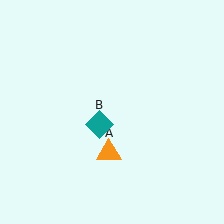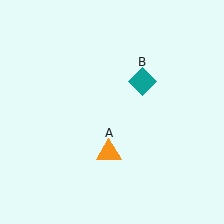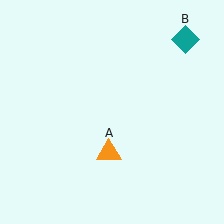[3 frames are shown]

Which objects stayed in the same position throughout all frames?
Orange triangle (object A) remained stationary.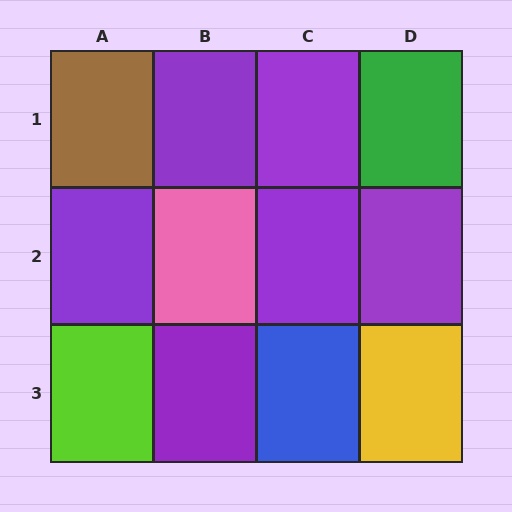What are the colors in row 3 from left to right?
Lime, purple, blue, yellow.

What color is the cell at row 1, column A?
Brown.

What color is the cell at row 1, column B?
Purple.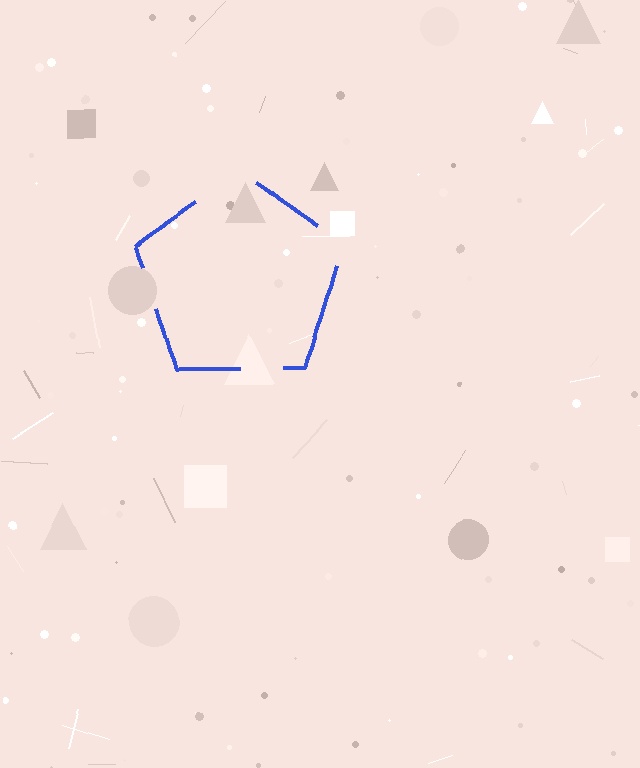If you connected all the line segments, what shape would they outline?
They would outline a pentagon.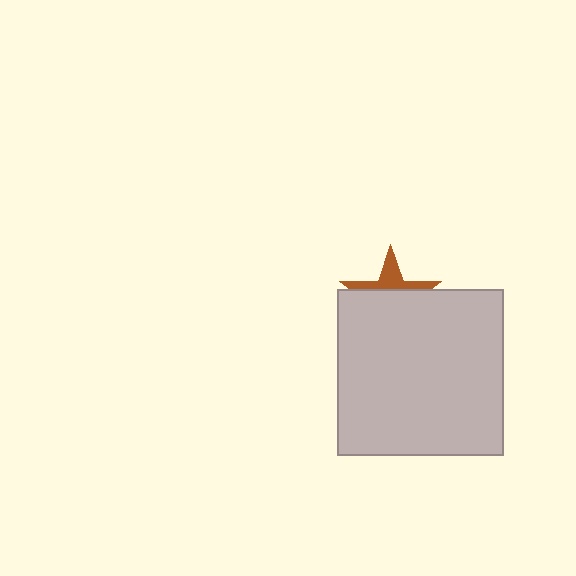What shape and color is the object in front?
The object in front is a light gray square.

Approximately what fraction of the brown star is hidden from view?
Roughly 64% of the brown star is hidden behind the light gray square.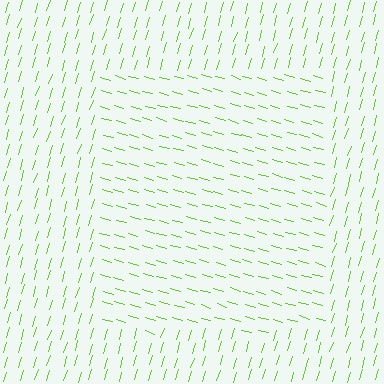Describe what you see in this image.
The image is filled with small lime line segments. A rectangle region in the image has lines oriented differently from the surrounding lines, creating a visible texture boundary.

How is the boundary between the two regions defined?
The boundary is defined purely by a change in line orientation (approximately 90 degrees difference). All lines are the same color and thickness.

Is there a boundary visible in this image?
Yes, there is a texture boundary formed by a change in line orientation.